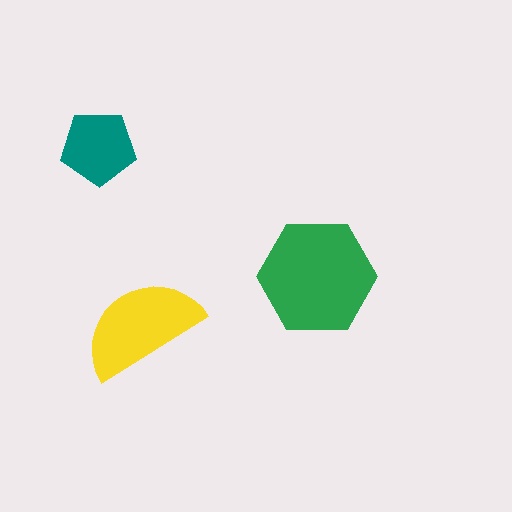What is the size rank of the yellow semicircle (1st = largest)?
2nd.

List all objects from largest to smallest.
The green hexagon, the yellow semicircle, the teal pentagon.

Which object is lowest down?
The yellow semicircle is bottommost.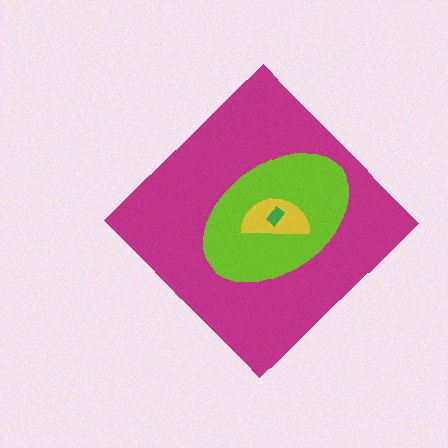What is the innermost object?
The green rectangle.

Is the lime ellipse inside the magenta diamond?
Yes.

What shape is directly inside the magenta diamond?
The lime ellipse.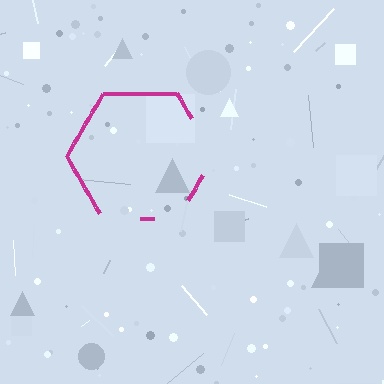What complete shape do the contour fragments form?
The contour fragments form a hexagon.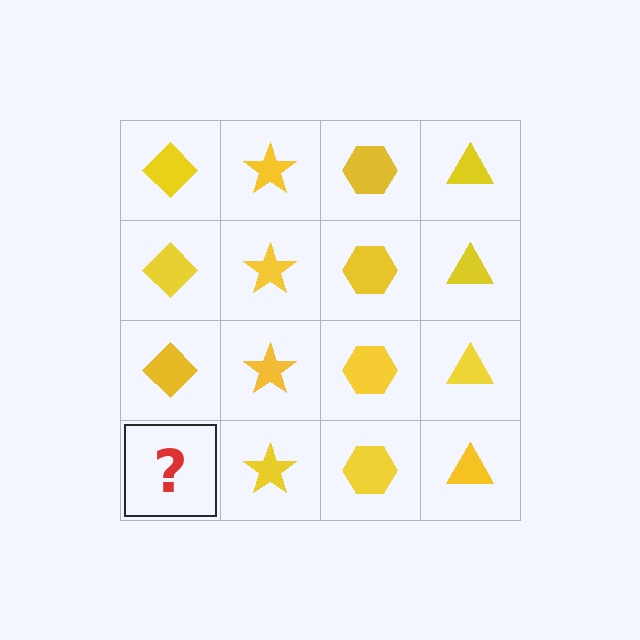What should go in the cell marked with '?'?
The missing cell should contain a yellow diamond.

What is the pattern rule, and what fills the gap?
The rule is that each column has a consistent shape. The gap should be filled with a yellow diamond.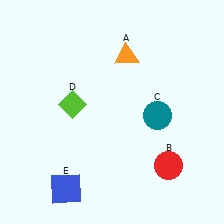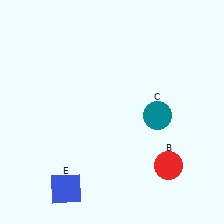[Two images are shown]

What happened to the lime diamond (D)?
The lime diamond (D) was removed in Image 2. It was in the top-left area of Image 1.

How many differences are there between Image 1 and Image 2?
There are 2 differences between the two images.